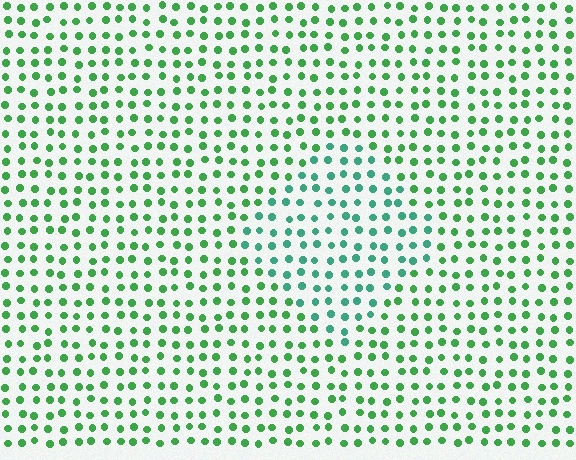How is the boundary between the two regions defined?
The boundary is defined purely by a slight shift in hue (about 33 degrees). Spacing, size, and orientation are identical on both sides.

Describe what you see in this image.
The image is filled with small green elements in a uniform arrangement. A diamond-shaped region is visible where the elements are tinted to a slightly different hue, forming a subtle color boundary.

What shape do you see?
I see a diamond.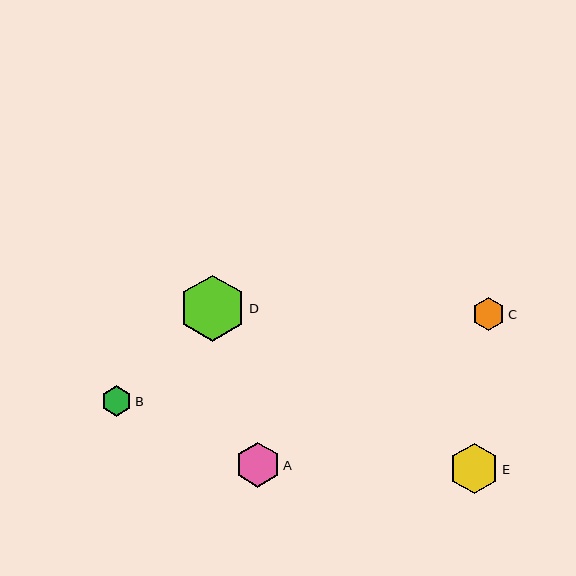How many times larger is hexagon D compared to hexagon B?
Hexagon D is approximately 2.2 times the size of hexagon B.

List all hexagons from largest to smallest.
From largest to smallest: D, E, A, C, B.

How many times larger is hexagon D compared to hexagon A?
Hexagon D is approximately 1.5 times the size of hexagon A.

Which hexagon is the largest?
Hexagon D is the largest with a size of approximately 66 pixels.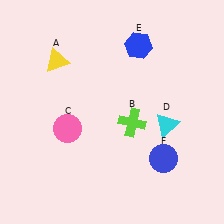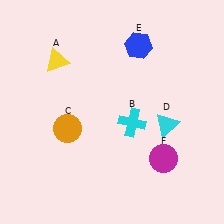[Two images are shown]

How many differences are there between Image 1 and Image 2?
There are 3 differences between the two images.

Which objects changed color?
B changed from lime to cyan. C changed from pink to orange. F changed from blue to magenta.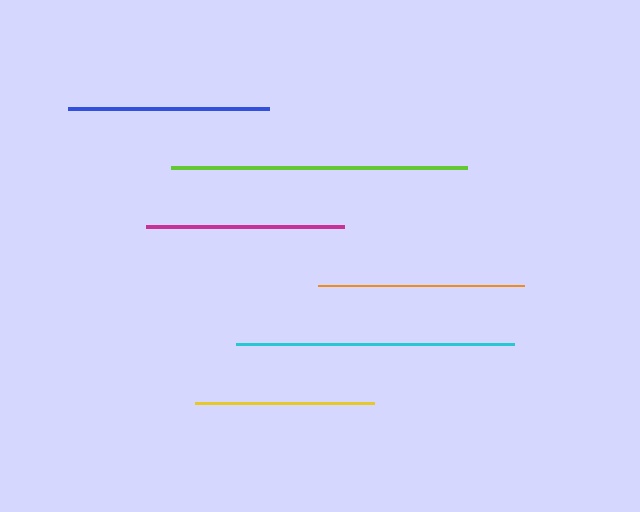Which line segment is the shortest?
The yellow line is the shortest at approximately 179 pixels.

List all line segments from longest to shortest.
From longest to shortest: lime, cyan, orange, blue, magenta, yellow.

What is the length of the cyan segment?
The cyan segment is approximately 279 pixels long.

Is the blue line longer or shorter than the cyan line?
The cyan line is longer than the blue line.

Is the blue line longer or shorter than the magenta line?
The blue line is longer than the magenta line.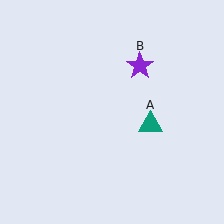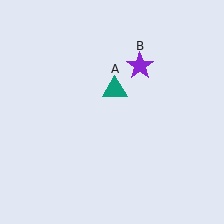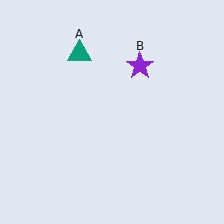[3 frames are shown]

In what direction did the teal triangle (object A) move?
The teal triangle (object A) moved up and to the left.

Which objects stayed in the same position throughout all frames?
Purple star (object B) remained stationary.